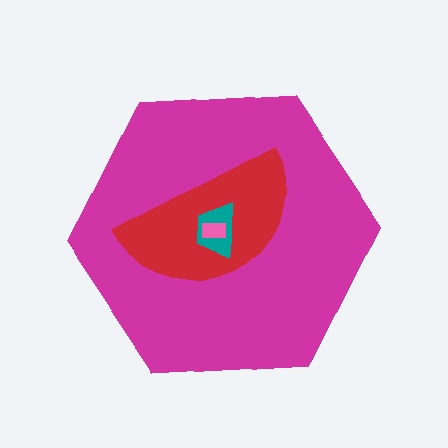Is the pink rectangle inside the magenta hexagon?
Yes.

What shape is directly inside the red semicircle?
The teal trapezoid.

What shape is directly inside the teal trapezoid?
The pink rectangle.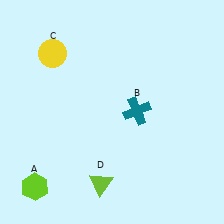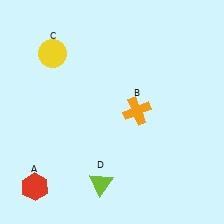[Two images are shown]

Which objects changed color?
A changed from lime to red. B changed from teal to orange.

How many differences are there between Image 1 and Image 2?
There are 2 differences between the two images.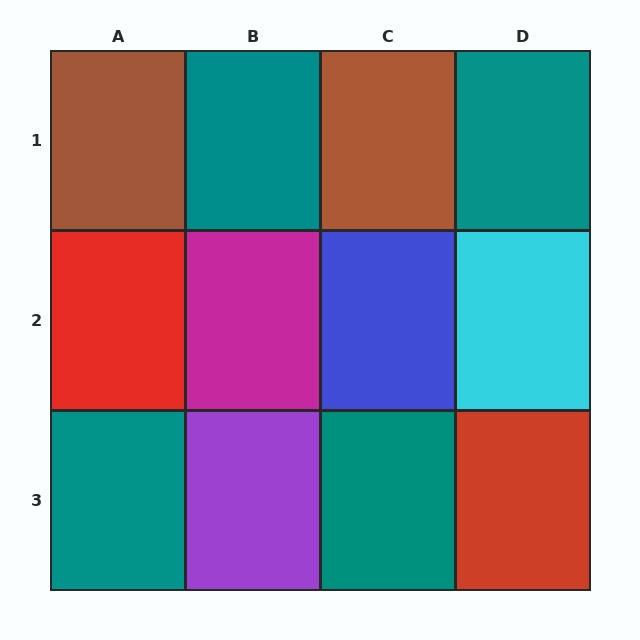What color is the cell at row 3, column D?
Red.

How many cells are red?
2 cells are red.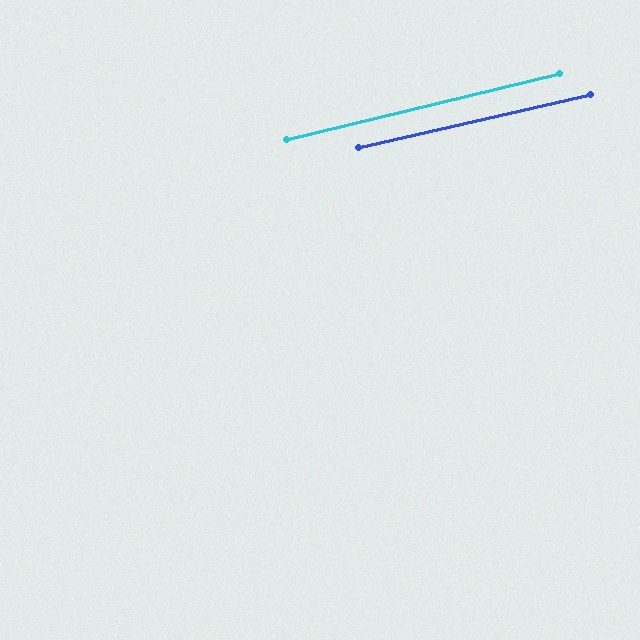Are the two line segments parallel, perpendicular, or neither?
Parallel — their directions differ by only 0.8°.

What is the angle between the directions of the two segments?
Approximately 1 degree.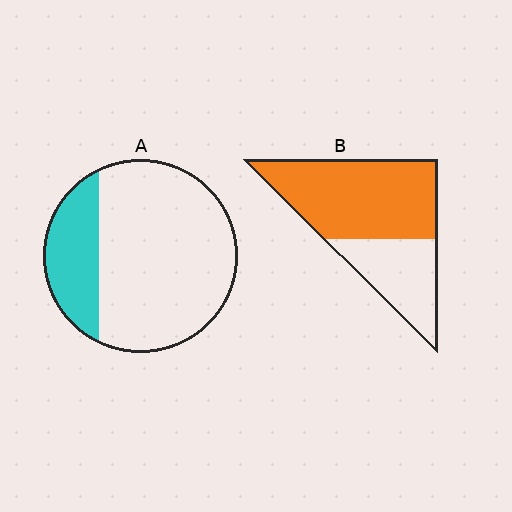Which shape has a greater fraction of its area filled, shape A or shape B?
Shape B.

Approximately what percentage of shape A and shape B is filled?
A is approximately 25% and B is approximately 65%.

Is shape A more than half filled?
No.